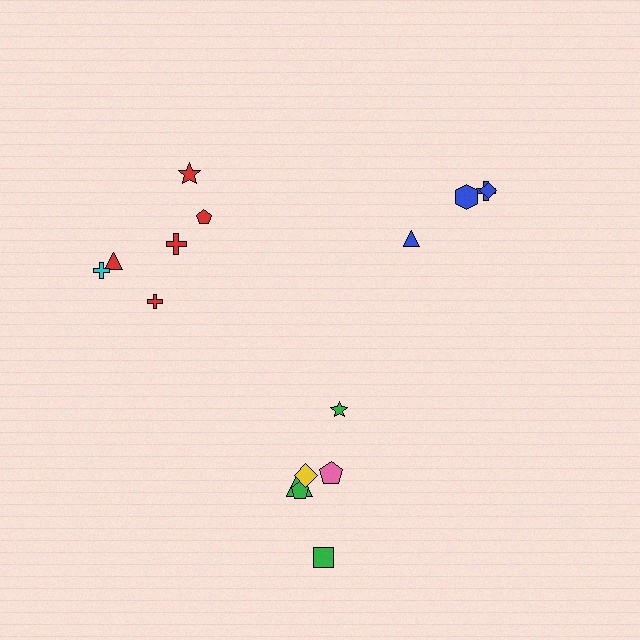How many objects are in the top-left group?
There are 6 objects.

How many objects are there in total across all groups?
There are 16 objects.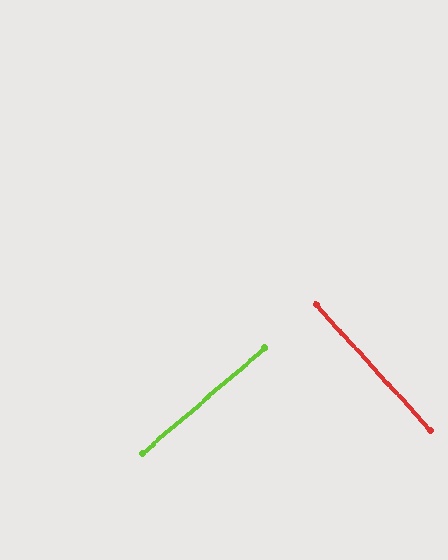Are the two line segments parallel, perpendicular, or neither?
Perpendicular — they meet at approximately 88°.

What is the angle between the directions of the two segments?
Approximately 88 degrees.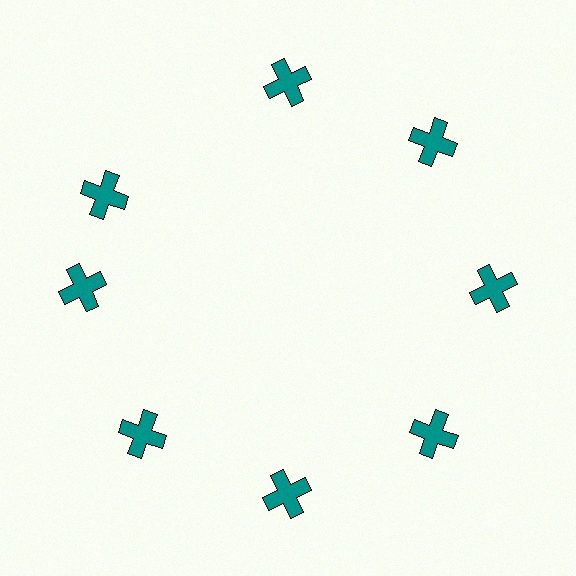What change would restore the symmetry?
The symmetry would be restored by rotating it back into even spacing with its neighbors so that all 8 crosses sit at equal angles and equal distance from the center.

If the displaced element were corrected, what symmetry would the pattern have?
It would have 8-fold rotational symmetry — the pattern would map onto itself every 45 degrees.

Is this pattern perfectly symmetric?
No. The 8 teal crosses are arranged in a ring, but one element near the 10 o'clock position is rotated out of alignment along the ring, breaking the 8-fold rotational symmetry.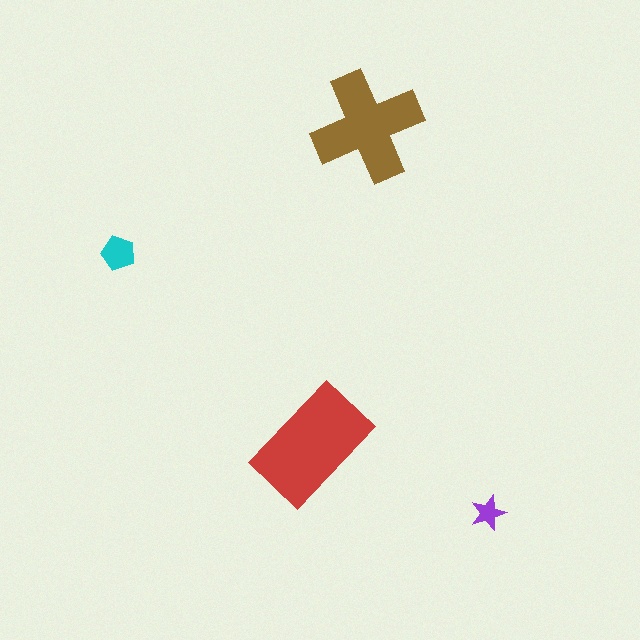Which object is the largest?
The red rectangle.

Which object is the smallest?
The purple star.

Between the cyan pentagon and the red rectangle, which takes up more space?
The red rectangle.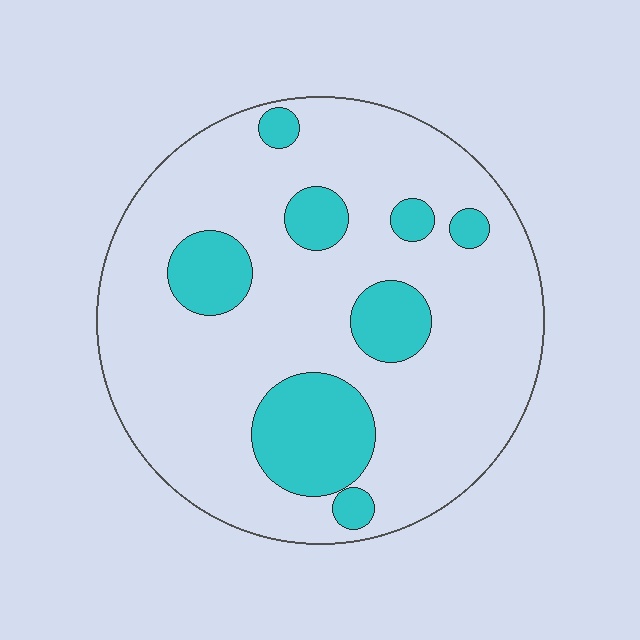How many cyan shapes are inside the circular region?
8.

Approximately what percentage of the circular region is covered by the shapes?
Approximately 20%.